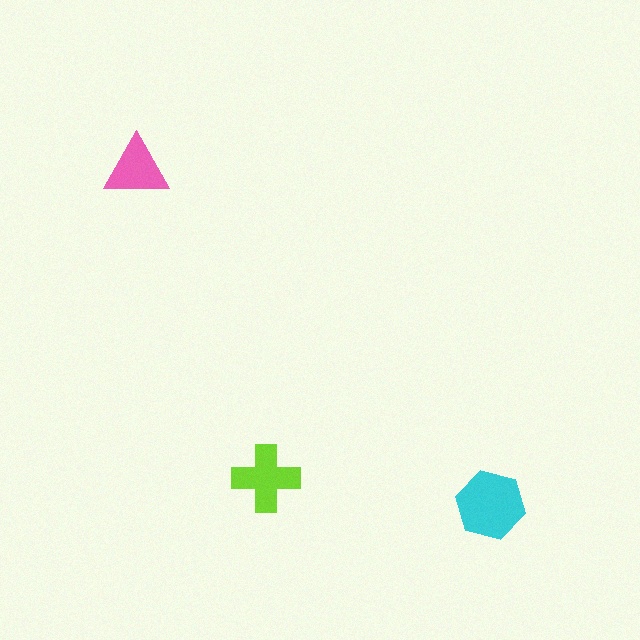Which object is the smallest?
The pink triangle.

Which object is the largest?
The cyan hexagon.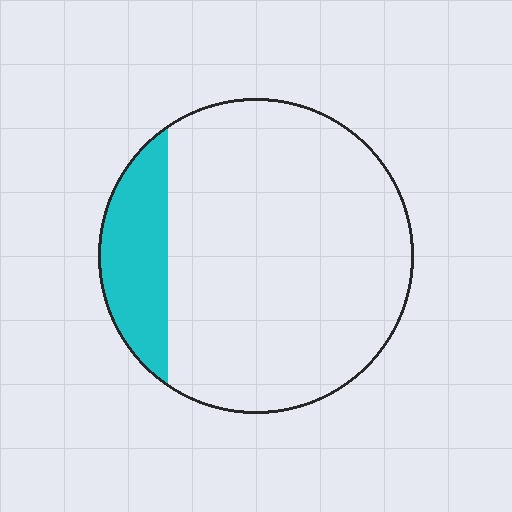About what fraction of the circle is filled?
About one sixth (1/6).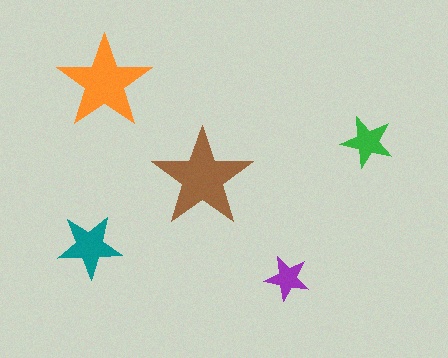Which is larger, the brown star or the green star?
The brown one.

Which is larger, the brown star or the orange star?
The brown one.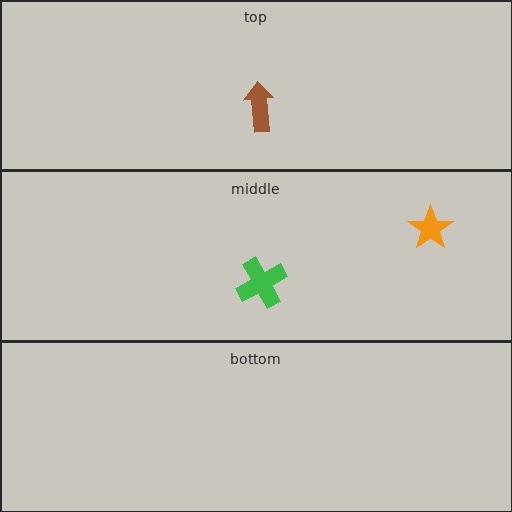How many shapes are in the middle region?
2.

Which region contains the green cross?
The middle region.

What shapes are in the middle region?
The orange star, the green cross.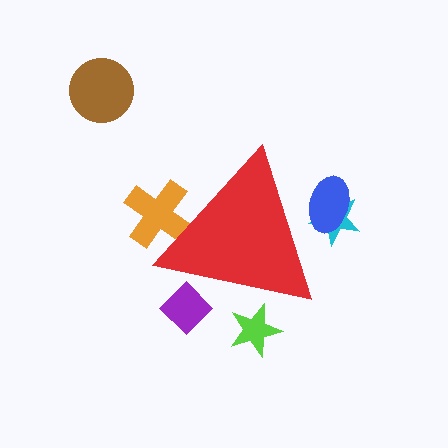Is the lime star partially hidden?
Yes, the lime star is partially hidden behind the red triangle.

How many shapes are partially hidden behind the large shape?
5 shapes are partially hidden.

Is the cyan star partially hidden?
Yes, the cyan star is partially hidden behind the red triangle.